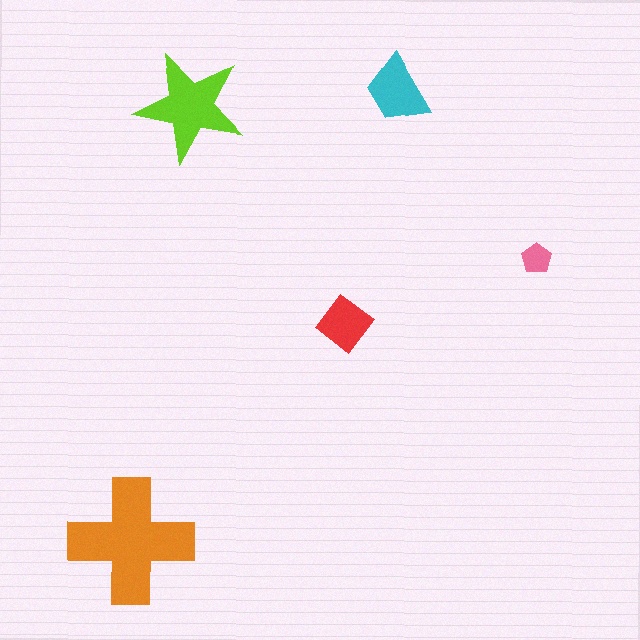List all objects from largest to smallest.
The orange cross, the lime star, the cyan trapezoid, the red diamond, the pink pentagon.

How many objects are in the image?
There are 5 objects in the image.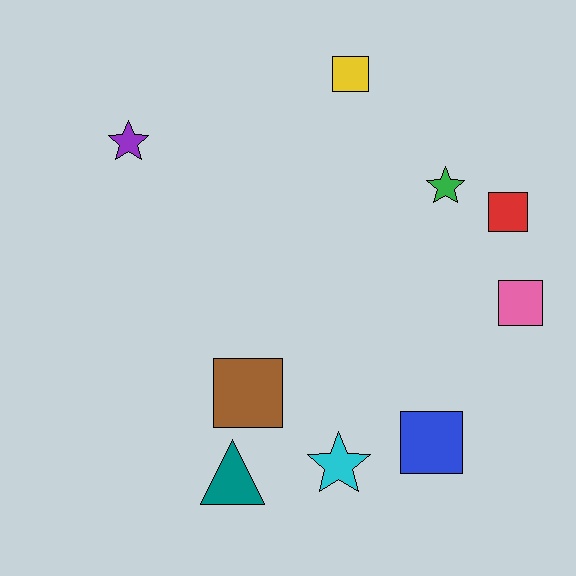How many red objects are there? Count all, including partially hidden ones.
There is 1 red object.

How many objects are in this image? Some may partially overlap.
There are 9 objects.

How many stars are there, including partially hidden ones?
There are 3 stars.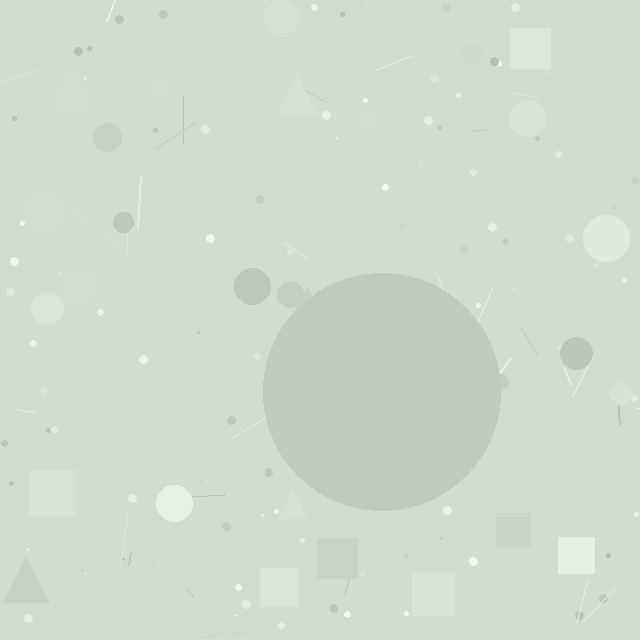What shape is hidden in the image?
A circle is hidden in the image.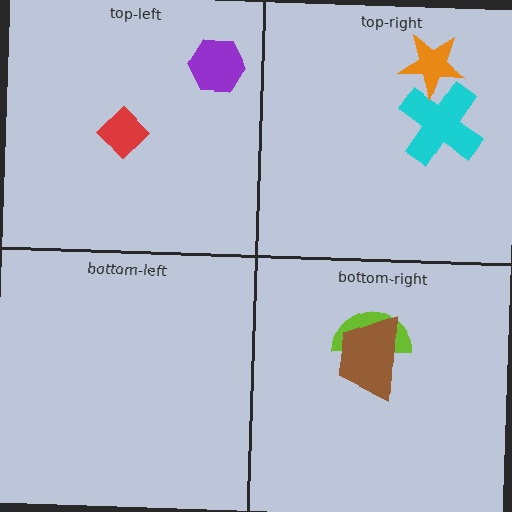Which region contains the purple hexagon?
The top-left region.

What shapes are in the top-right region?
The cyan cross, the orange star.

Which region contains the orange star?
The top-right region.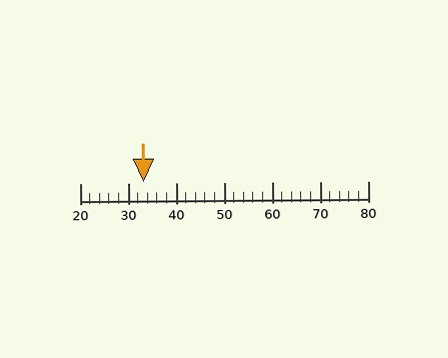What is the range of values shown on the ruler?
The ruler shows values from 20 to 80.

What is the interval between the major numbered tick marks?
The major tick marks are spaced 10 units apart.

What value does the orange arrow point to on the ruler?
The orange arrow points to approximately 33.